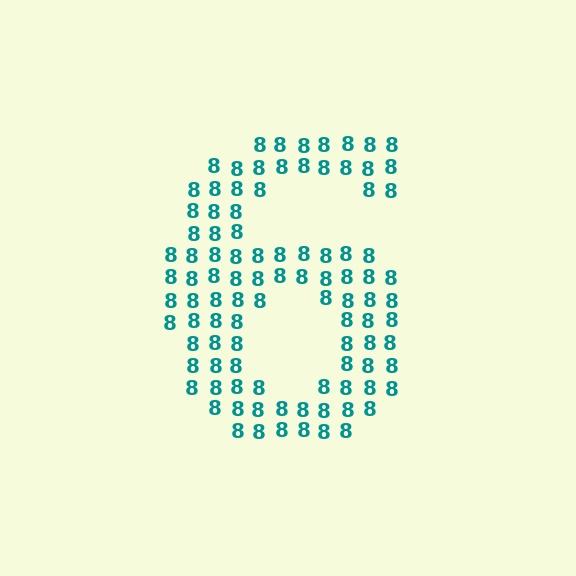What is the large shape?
The large shape is the digit 6.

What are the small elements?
The small elements are digit 8's.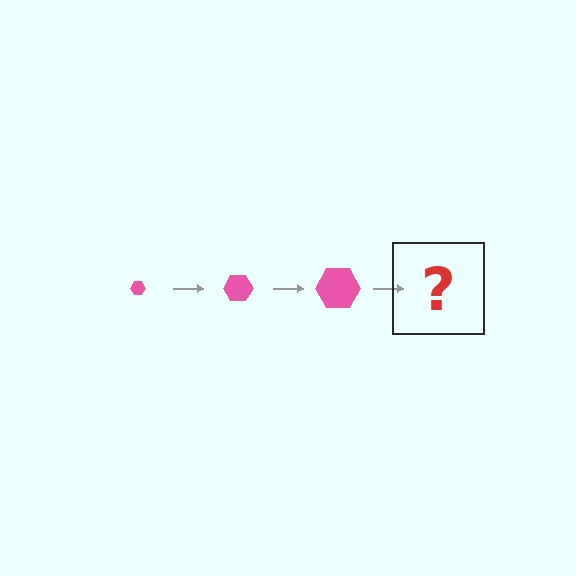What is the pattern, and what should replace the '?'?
The pattern is that the hexagon gets progressively larger each step. The '?' should be a pink hexagon, larger than the previous one.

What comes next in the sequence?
The next element should be a pink hexagon, larger than the previous one.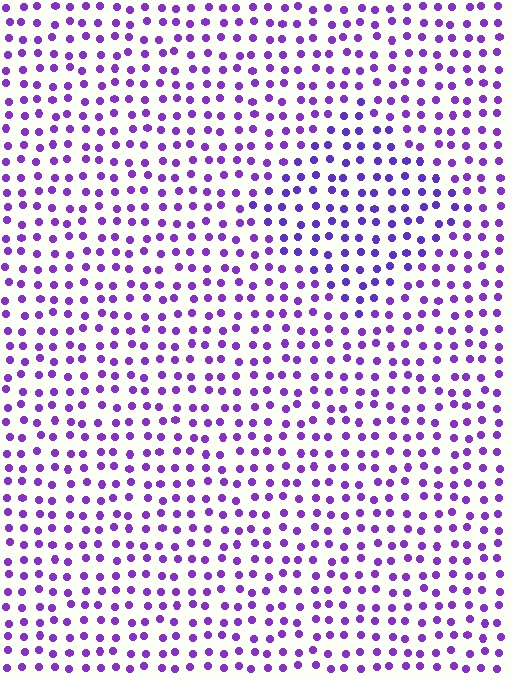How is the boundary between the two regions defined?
The boundary is defined purely by a slight shift in hue (about 17 degrees). Spacing, size, and orientation are identical on both sides.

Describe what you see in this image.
The image is filled with small purple elements in a uniform arrangement. A diamond-shaped region is visible where the elements are tinted to a slightly different hue, forming a subtle color boundary.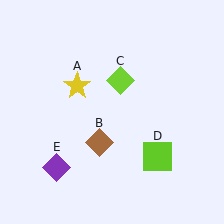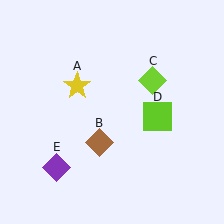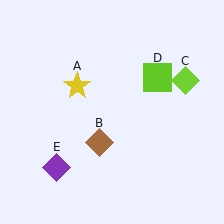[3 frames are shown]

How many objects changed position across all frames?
2 objects changed position: lime diamond (object C), lime square (object D).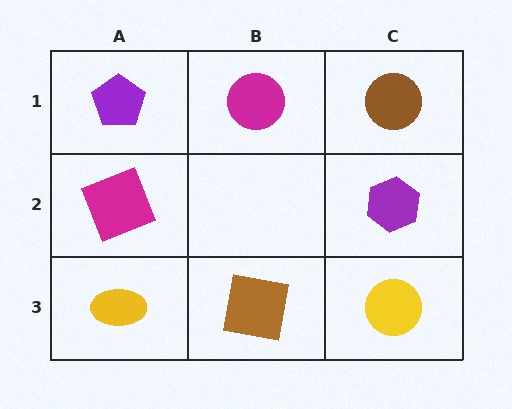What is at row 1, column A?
A purple pentagon.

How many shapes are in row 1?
3 shapes.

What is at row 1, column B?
A magenta circle.